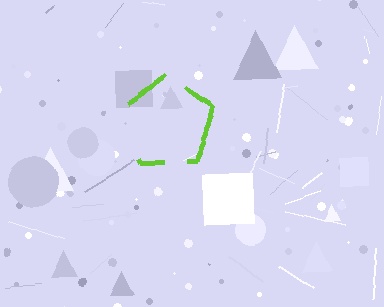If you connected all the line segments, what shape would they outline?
They would outline a pentagon.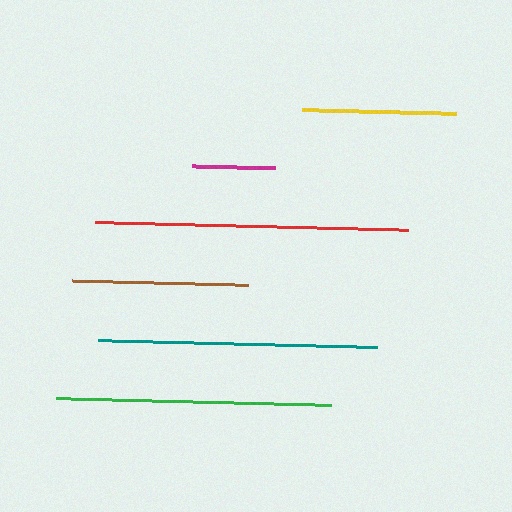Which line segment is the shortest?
The magenta line is the shortest at approximately 83 pixels.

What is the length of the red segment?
The red segment is approximately 313 pixels long.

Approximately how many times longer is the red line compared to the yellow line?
The red line is approximately 2.0 times the length of the yellow line.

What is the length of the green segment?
The green segment is approximately 275 pixels long.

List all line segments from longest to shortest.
From longest to shortest: red, teal, green, brown, yellow, magenta.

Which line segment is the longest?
The red line is the longest at approximately 313 pixels.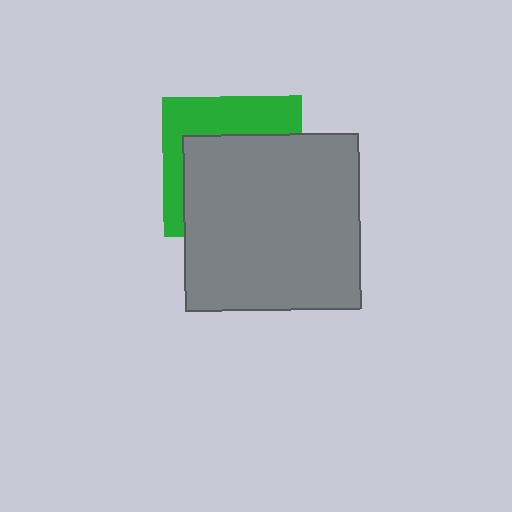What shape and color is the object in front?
The object in front is a gray square.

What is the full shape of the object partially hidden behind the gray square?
The partially hidden object is a green square.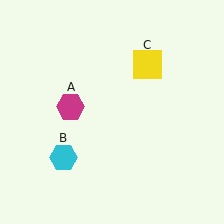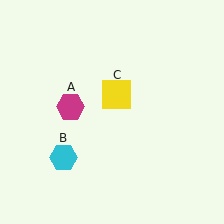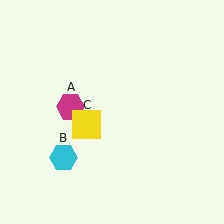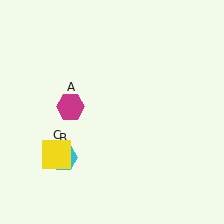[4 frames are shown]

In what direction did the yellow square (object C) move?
The yellow square (object C) moved down and to the left.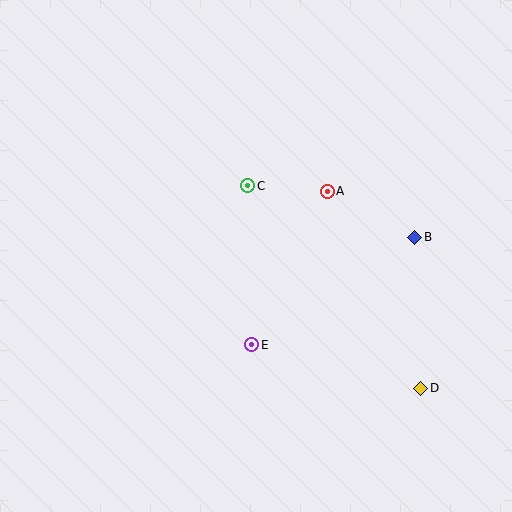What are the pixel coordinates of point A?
Point A is at (327, 191).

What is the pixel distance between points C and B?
The distance between C and B is 175 pixels.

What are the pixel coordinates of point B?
Point B is at (415, 237).